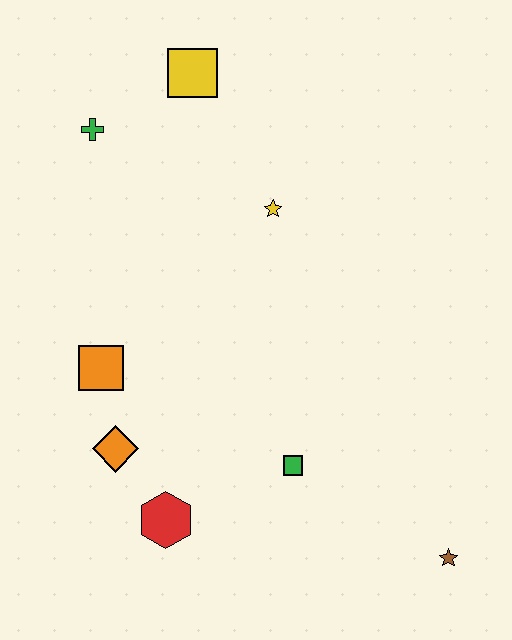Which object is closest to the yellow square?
The green cross is closest to the yellow square.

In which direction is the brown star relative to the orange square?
The brown star is to the right of the orange square.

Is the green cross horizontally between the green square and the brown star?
No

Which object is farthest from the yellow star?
The brown star is farthest from the yellow star.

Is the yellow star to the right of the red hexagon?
Yes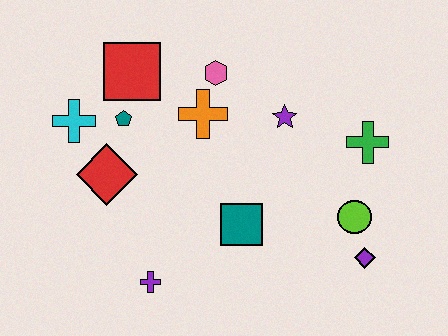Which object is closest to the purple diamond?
The lime circle is closest to the purple diamond.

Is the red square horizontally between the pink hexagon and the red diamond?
Yes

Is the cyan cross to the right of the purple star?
No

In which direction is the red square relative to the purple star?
The red square is to the left of the purple star.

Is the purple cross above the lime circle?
No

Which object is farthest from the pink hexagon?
The purple diamond is farthest from the pink hexagon.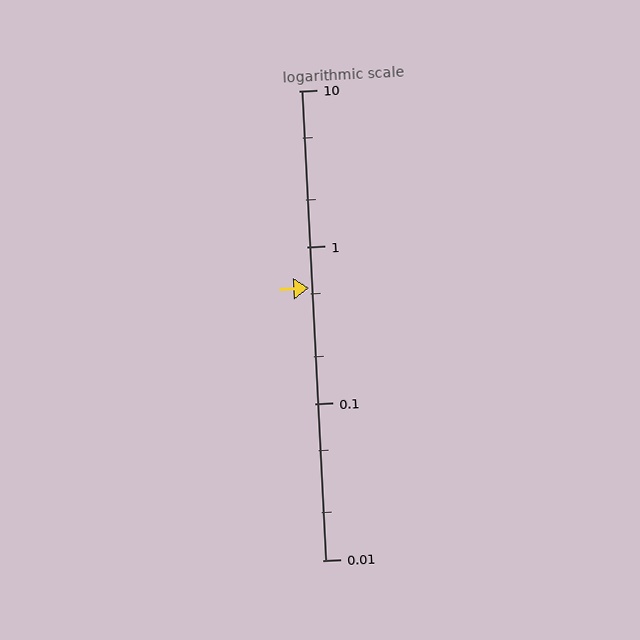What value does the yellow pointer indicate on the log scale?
The pointer indicates approximately 0.55.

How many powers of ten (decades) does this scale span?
The scale spans 3 decades, from 0.01 to 10.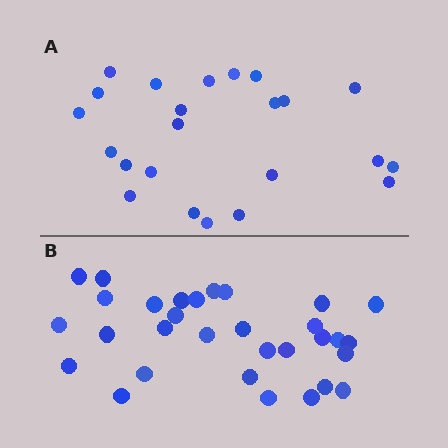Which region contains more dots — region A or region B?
Region B (the bottom region) has more dots.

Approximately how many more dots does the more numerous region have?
Region B has roughly 8 or so more dots than region A.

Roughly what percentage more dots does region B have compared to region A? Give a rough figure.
About 35% more.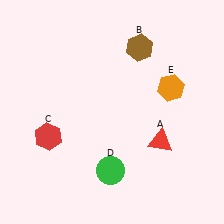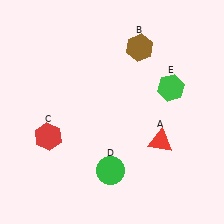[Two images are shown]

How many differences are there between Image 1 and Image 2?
There is 1 difference between the two images.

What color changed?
The hexagon (E) changed from orange in Image 1 to green in Image 2.